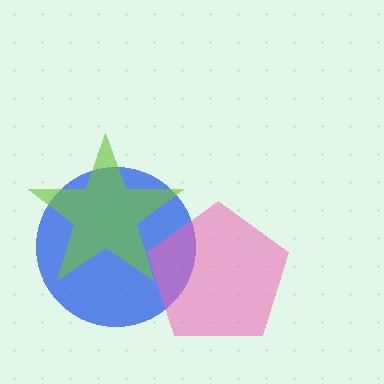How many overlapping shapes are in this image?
There are 3 overlapping shapes in the image.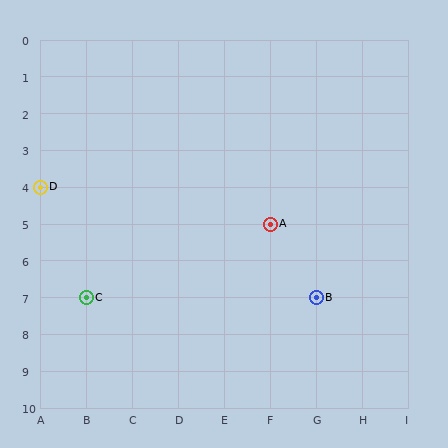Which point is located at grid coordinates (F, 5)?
Point A is at (F, 5).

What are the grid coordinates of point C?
Point C is at grid coordinates (B, 7).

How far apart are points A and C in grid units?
Points A and C are 4 columns and 2 rows apart (about 4.5 grid units diagonally).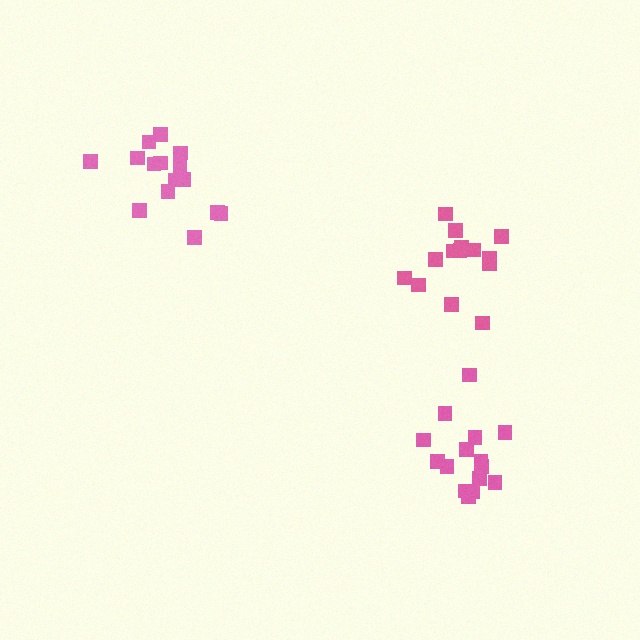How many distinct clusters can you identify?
There are 3 distinct clusters.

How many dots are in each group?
Group 1: 14 dots, Group 2: 15 dots, Group 3: 15 dots (44 total).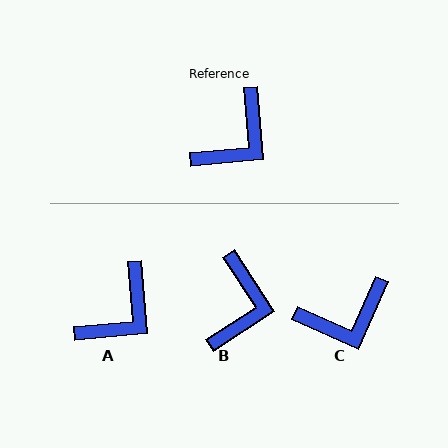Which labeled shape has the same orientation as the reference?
A.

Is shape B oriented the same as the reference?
No, it is off by about 28 degrees.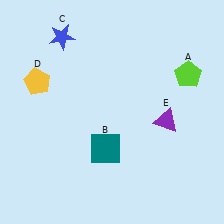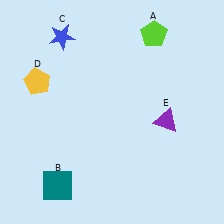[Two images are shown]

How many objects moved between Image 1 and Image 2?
2 objects moved between the two images.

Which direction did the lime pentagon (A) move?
The lime pentagon (A) moved up.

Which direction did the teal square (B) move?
The teal square (B) moved left.